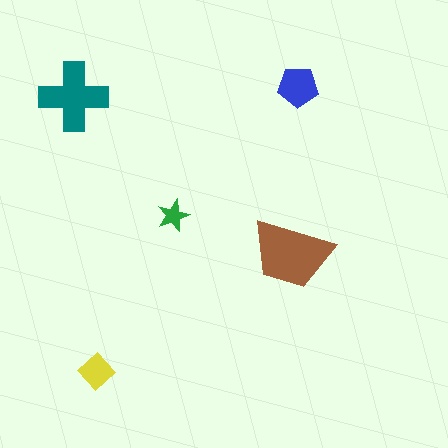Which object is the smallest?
The green star.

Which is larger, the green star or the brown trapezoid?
The brown trapezoid.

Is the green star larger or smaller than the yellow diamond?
Smaller.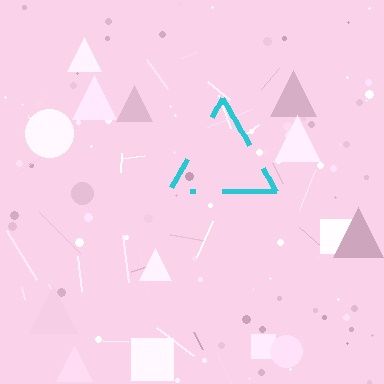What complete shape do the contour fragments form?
The contour fragments form a triangle.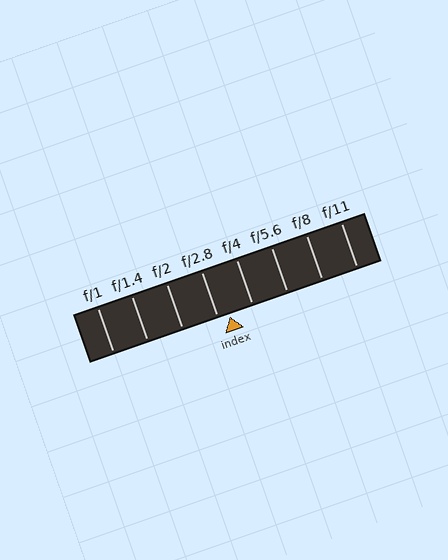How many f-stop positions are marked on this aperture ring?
There are 8 f-stop positions marked.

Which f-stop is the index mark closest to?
The index mark is closest to f/2.8.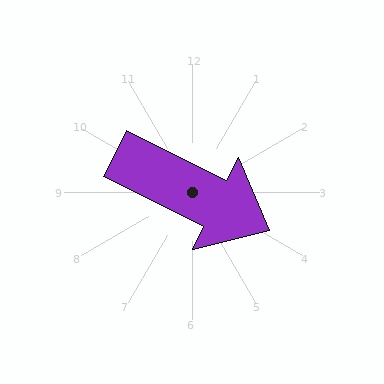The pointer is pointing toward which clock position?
Roughly 4 o'clock.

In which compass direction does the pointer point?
Southeast.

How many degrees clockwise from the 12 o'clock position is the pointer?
Approximately 116 degrees.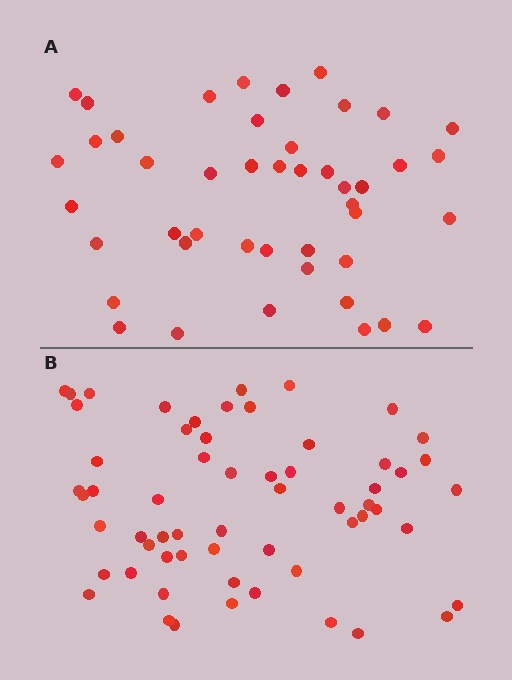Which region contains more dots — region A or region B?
Region B (the bottom region) has more dots.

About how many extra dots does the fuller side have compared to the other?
Region B has approximately 15 more dots than region A.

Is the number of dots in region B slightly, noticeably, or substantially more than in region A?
Region B has noticeably more, but not dramatically so. The ratio is roughly 1.3 to 1.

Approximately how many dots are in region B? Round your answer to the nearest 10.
About 60 dots.